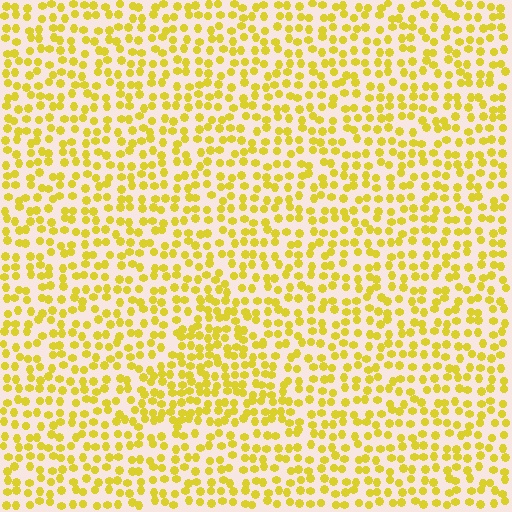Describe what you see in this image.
The image contains small yellow elements arranged at two different densities. A triangle-shaped region is visible where the elements are more densely packed than the surrounding area.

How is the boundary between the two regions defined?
The boundary is defined by a change in element density (approximately 1.5x ratio). All elements are the same color, size, and shape.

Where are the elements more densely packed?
The elements are more densely packed inside the triangle boundary.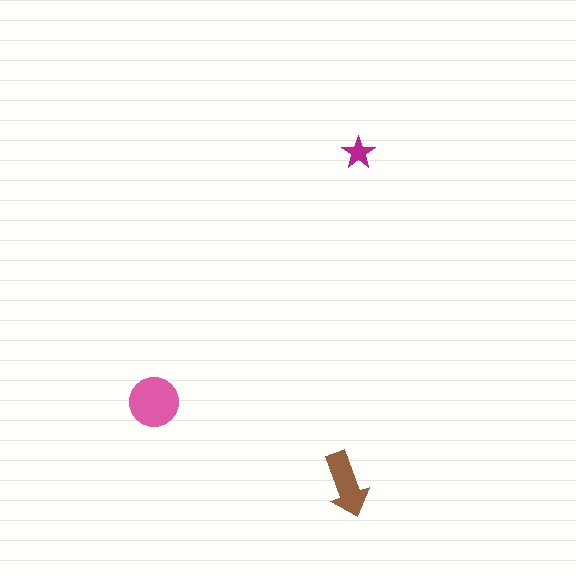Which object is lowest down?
The brown arrow is bottommost.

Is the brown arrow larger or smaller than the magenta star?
Larger.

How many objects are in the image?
There are 3 objects in the image.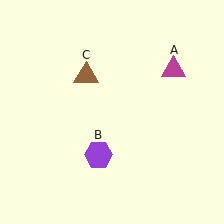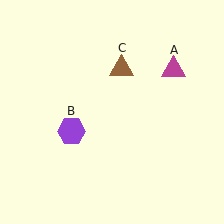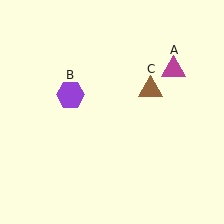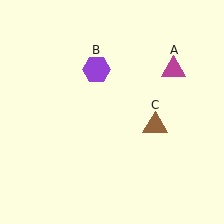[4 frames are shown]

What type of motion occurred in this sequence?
The purple hexagon (object B), brown triangle (object C) rotated clockwise around the center of the scene.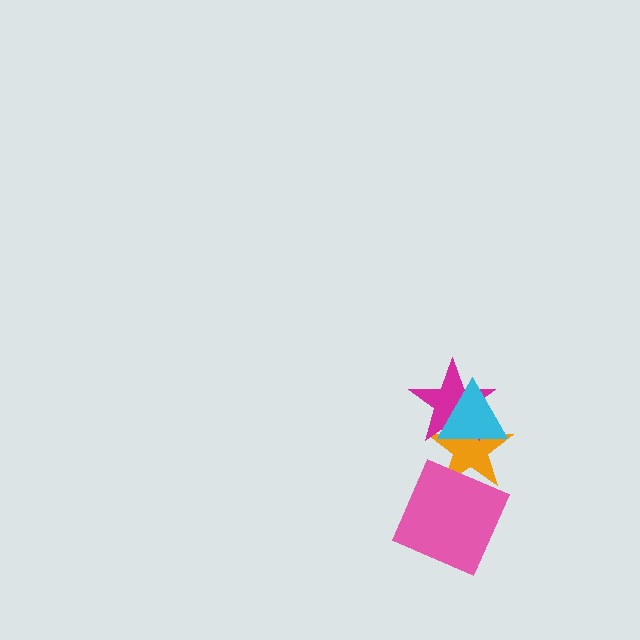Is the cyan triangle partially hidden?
No, no other shape covers it.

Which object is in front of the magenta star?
The cyan triangle is in front of the magenta star.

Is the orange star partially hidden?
Yes, it is partially covered by another shape.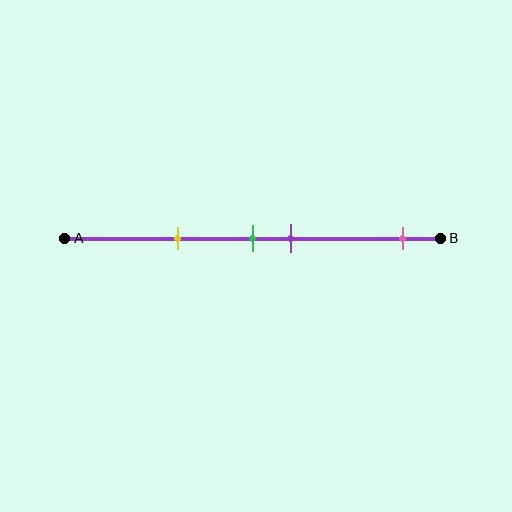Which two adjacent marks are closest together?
The green and purple marks are the closest adjacent pair.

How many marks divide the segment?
There are 4 marks dividing the segment.